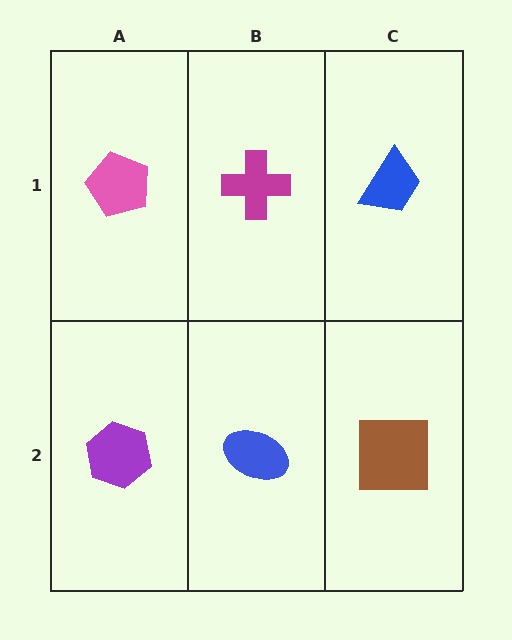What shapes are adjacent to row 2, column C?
A blue trapezoid (row 1, column C), a blue ellipse (row 2, column B).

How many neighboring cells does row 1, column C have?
2.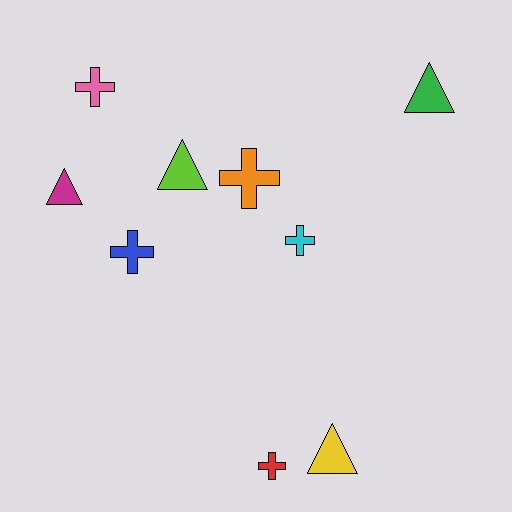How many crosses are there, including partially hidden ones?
There are 5 crosses.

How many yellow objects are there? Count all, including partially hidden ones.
There is 1 yellow object.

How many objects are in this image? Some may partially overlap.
There are 9 objects.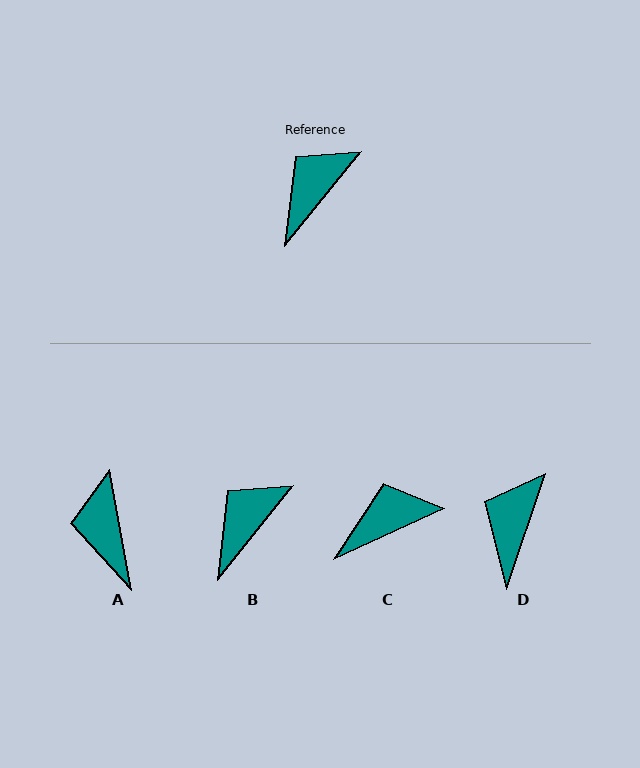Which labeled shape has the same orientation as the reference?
B.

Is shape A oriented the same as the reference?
No, it is off by about 49 degrees.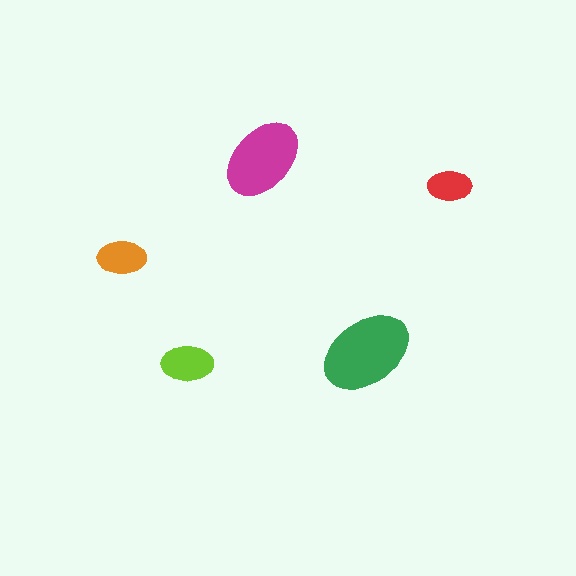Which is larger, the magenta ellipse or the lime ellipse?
The magenta one.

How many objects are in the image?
There are 5 objects in the image.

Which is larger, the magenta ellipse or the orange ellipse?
The magenta one.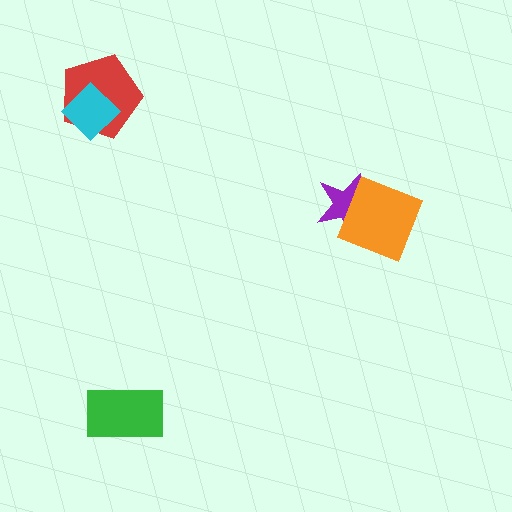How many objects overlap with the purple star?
1 object overlaps with the purple star.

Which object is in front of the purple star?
The orange square is in front of the purple star.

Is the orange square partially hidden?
No, no other shape covers it.